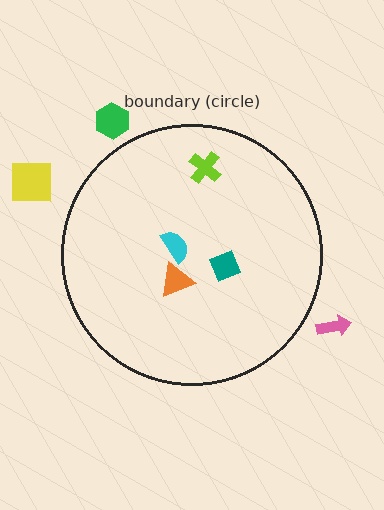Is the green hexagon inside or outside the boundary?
Outside.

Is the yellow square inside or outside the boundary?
Outside.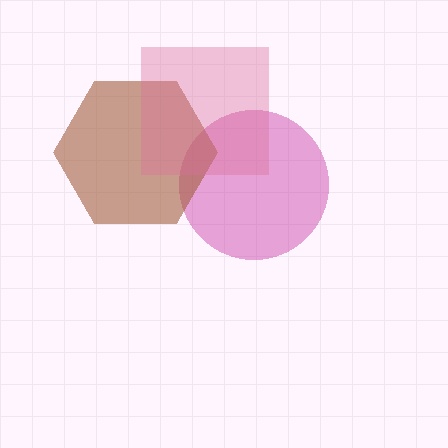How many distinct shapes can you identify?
There are 3 distinct shapes: a magenta circle, a brown hexagon, a pink square.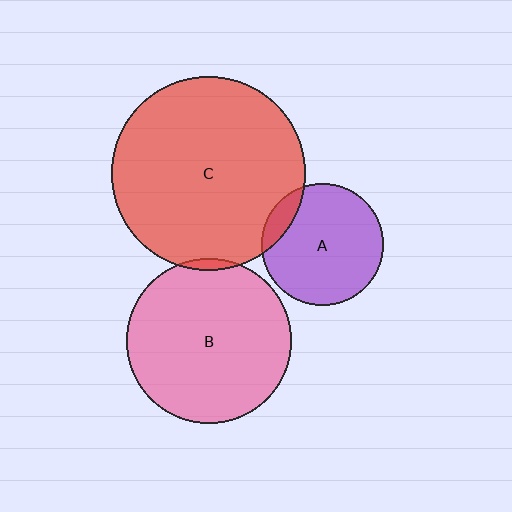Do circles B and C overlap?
Yes.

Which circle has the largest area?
Circle C (red).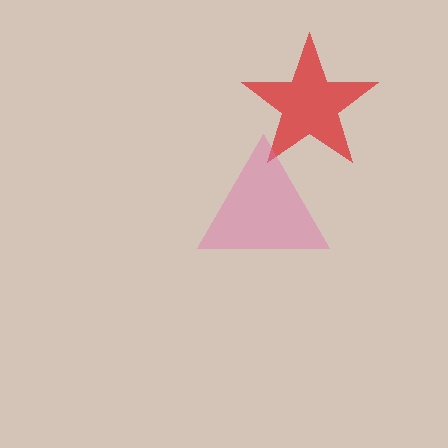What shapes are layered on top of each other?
The layered shapes are: a red star, a pink triangle.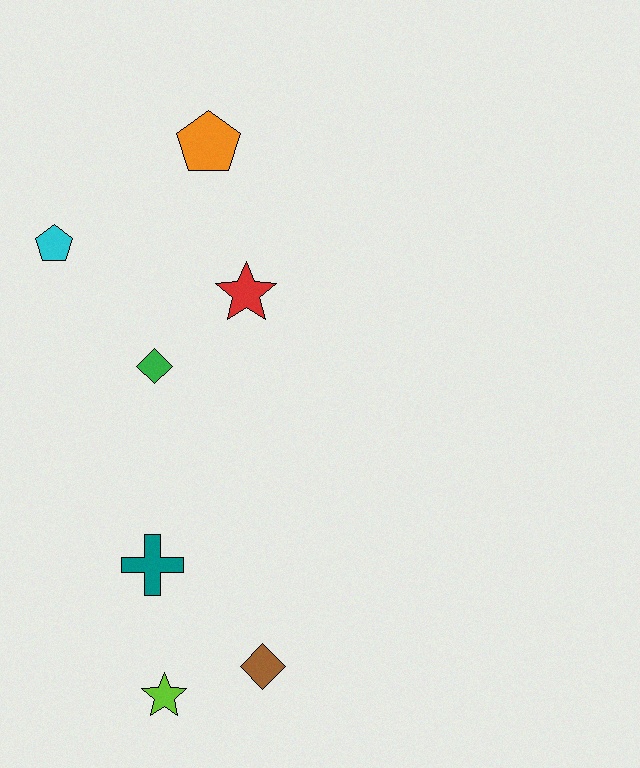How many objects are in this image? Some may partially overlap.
There are 7 objects.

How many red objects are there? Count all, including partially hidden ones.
There is 1 red object.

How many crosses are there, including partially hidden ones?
There is 1 cross.